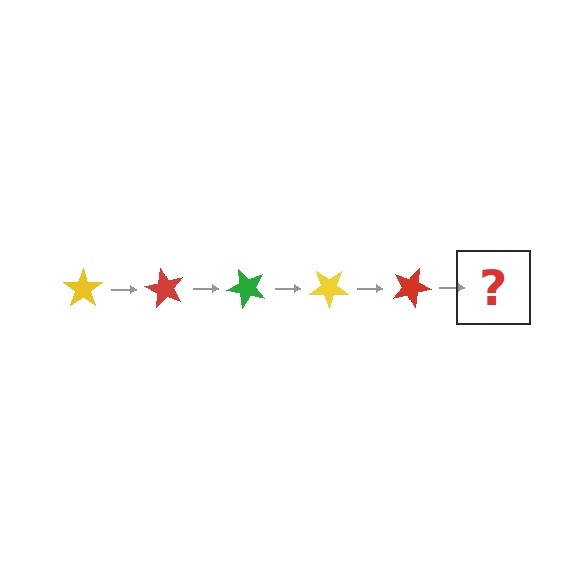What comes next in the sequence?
The next element should be a green star, rotated 300 degrees from the start.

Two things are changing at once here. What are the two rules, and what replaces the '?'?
The two rules are that it rotates 60 degrees each step and the color cycles through yellow, red, and green. The '?' should be a green star, rotated 300 degrees from the start.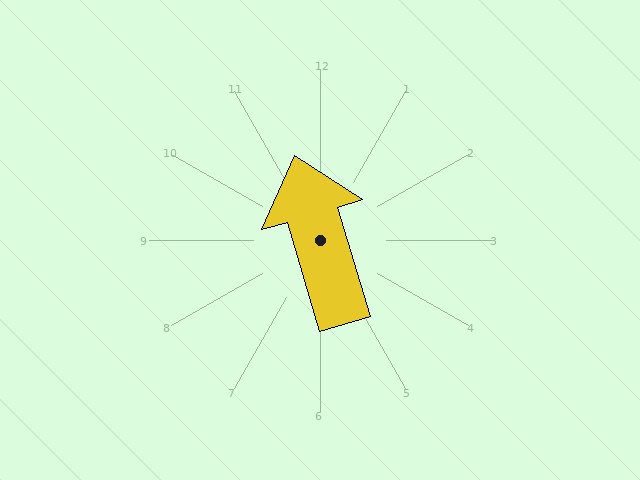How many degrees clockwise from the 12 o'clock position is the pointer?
Approximately 343 degrees.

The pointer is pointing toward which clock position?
Roughly 11 o'clock.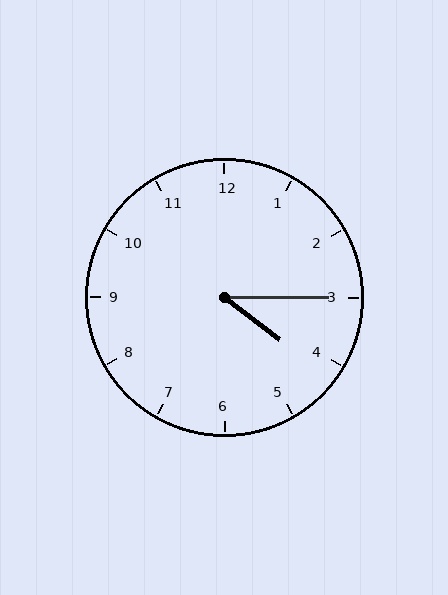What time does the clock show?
4:15.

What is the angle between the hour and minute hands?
Approximately 38 degrees.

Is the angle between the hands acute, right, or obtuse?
It is acute.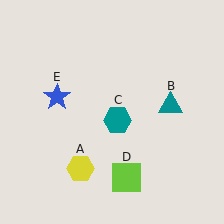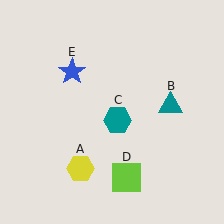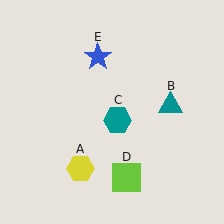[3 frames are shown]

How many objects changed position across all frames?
1 object changed position: blue star (object E).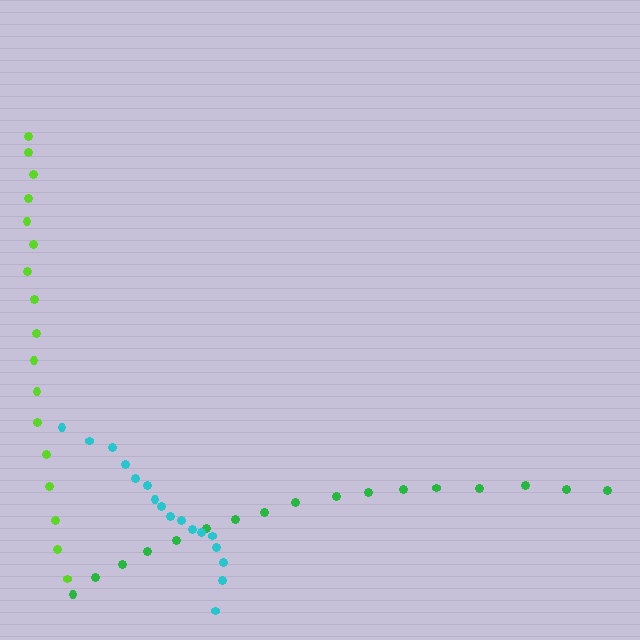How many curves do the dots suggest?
There are 3 distinct paths.